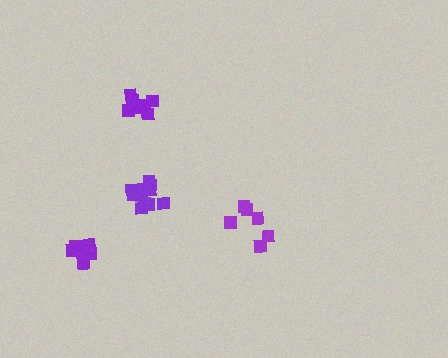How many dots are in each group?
Group 1: 9 dots, Group 2: 8 dots, Group 3: 6 dots, Group 4: 11 dots (34 total).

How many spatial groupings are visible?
There are 4 spatial groupings.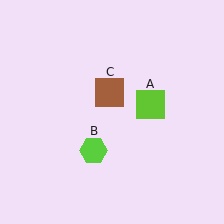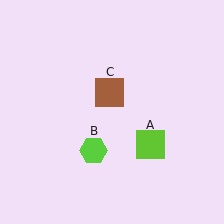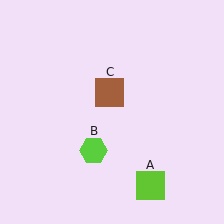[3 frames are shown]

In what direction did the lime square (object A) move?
The lime square (object A) moved down.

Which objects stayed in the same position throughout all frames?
Lime hexagon (object B) and brown square (object C) remained stationary.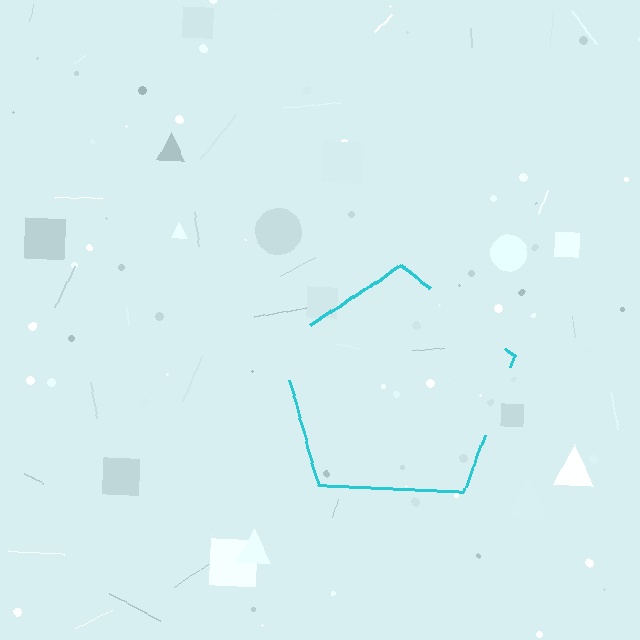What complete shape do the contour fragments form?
The contour fragments form a pentagon.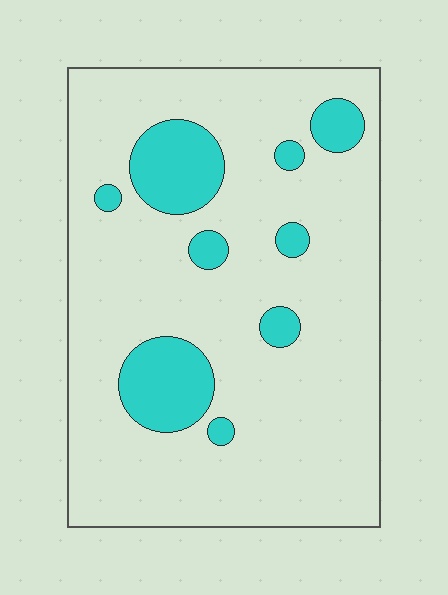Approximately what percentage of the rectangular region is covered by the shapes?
Approximately 15%.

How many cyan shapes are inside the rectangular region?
9.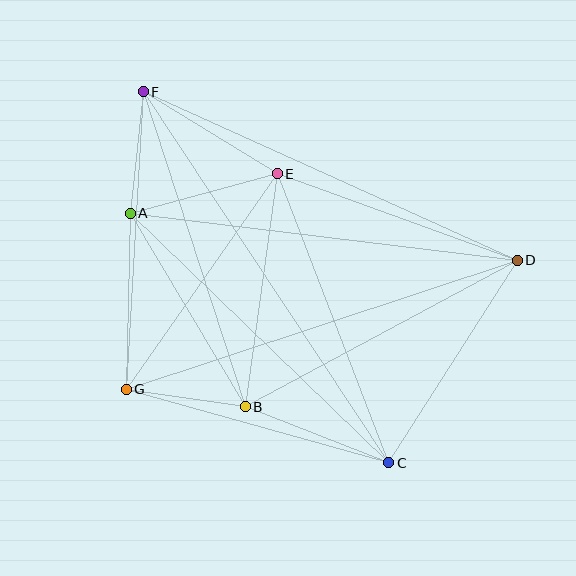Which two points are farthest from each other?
Points C and F are farthest from each other.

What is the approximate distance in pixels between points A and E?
The distance between A and E is approximately 152 pixels.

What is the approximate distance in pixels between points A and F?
The distance between A and F is approximately 122 pixels.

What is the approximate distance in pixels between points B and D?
The distance between B and D is approximately 309 pixels.